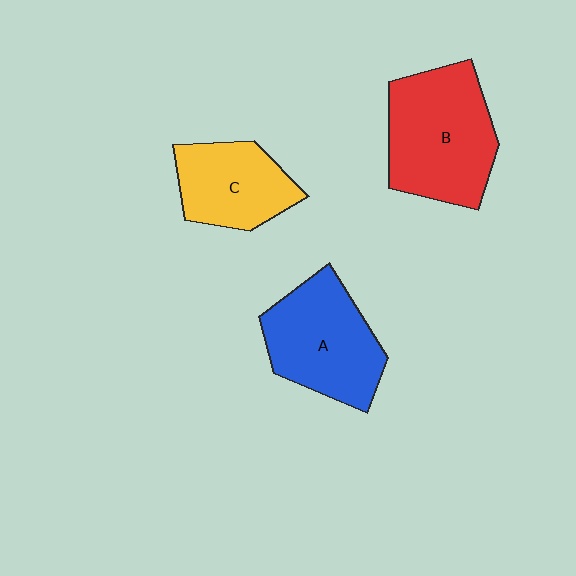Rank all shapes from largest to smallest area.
From largest to smallest: B (red), A (blue), C (yellow).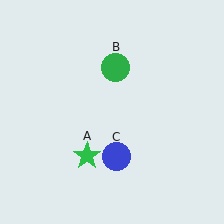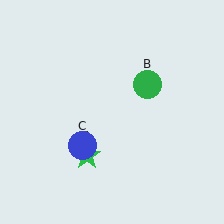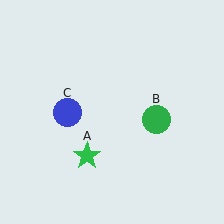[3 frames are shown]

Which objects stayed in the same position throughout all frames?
Green star (object A) remained stationary.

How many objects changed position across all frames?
2 objects changed position: green circle (object B), blue circle (object C).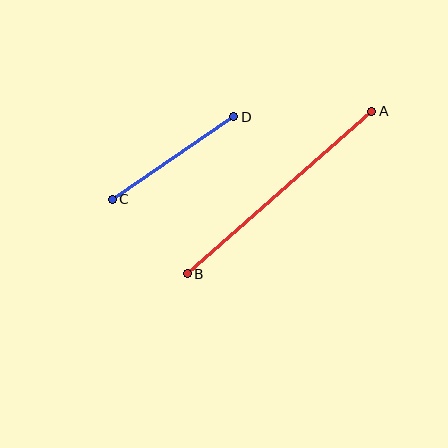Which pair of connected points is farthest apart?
Points A and B are farthest apart.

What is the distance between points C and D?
The distance is approximately 147 pixels.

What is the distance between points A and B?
The distance is approximately 246 pixels.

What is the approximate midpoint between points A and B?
The midpoint is at approximately (279, 192) pixels.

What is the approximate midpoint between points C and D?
The midpoint is at approximately (173, 158) pixels.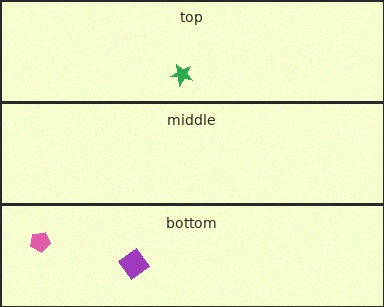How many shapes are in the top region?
1.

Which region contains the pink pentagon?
The bottom region.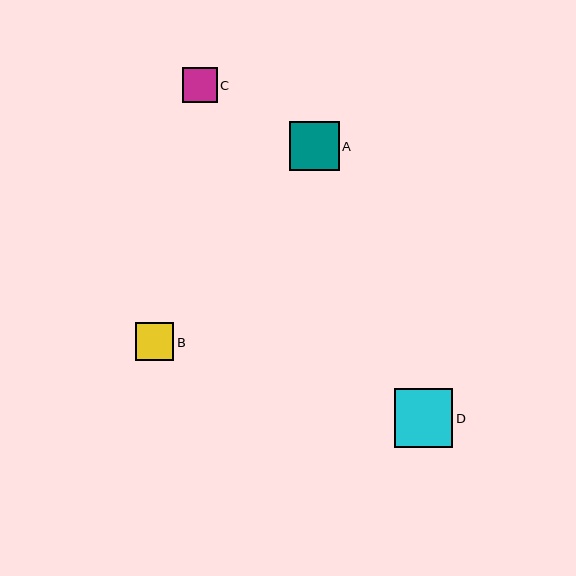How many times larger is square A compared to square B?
Square A is approximately 1.3 times the size of square B.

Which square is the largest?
Square D is the largest with a size of approximately 58 pixels.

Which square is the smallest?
Square C is the smallest with a size of approximately 35 pixels.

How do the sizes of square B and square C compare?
Square B and square C are approximately the same size.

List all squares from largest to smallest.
From largest to smallest: D, A, B, C.